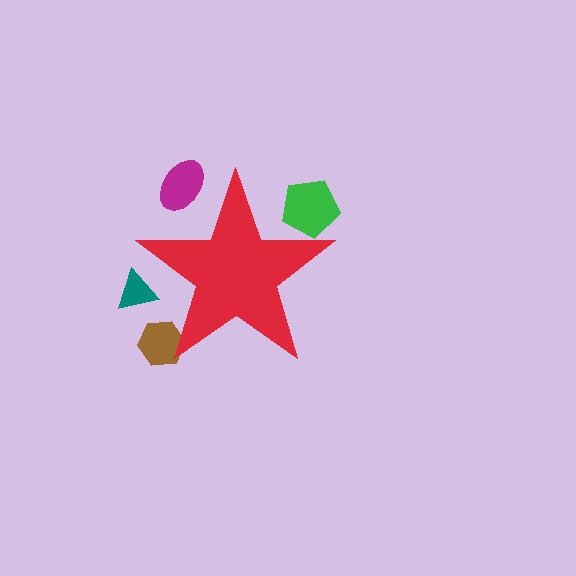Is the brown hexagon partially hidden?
Yes, the brown hexagon is partially hidden behind the red star.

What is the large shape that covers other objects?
A red star.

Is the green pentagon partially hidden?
Yes, the green pentagon is partially hidden behind the red star.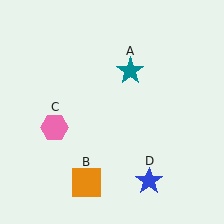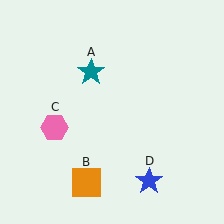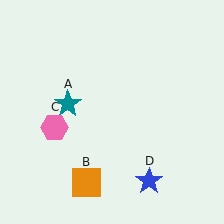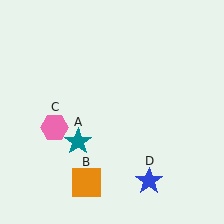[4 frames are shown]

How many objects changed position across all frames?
1 object changed position: teal star (object A).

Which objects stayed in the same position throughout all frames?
Orange square (object B) and pink hexagon (object C) and blue star (object D) remained stationary.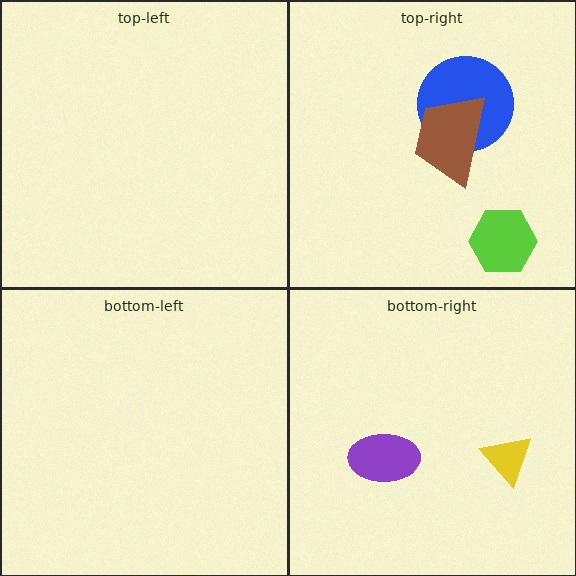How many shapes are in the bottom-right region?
2.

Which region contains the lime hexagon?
The top-right region.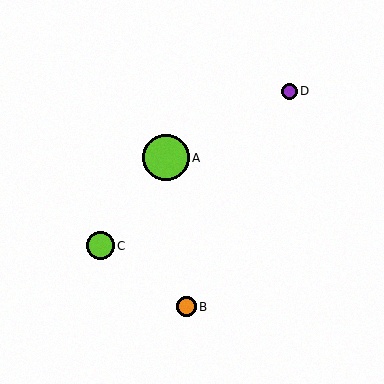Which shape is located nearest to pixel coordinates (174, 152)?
The lime circle (labeled A) at (166, 158) is nearest to that location.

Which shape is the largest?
The lime circle (labeled A) is the largest.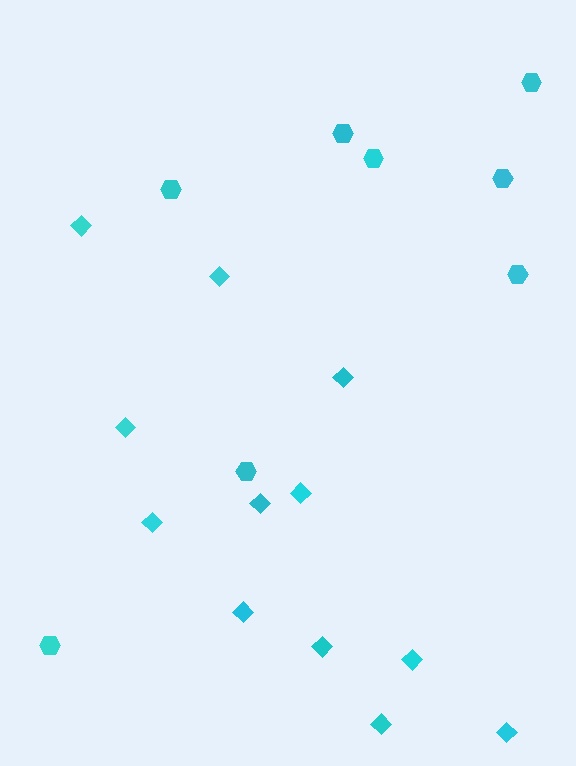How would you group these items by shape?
There are 2 groups: one group of diamonds (12) and one group of hexagons (8).